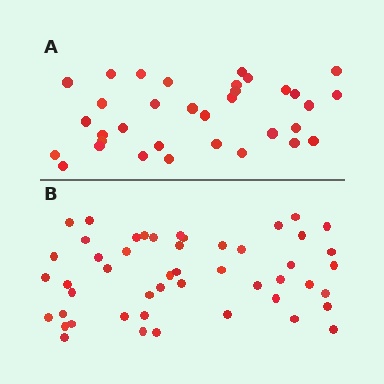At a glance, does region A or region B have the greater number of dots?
Region B (the bottom region) has more dots.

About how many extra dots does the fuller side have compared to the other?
Region B has approximately 15 more dots than region A.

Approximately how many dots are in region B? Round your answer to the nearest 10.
About 50 dots. (The exact count is 49, which rounds to 50.)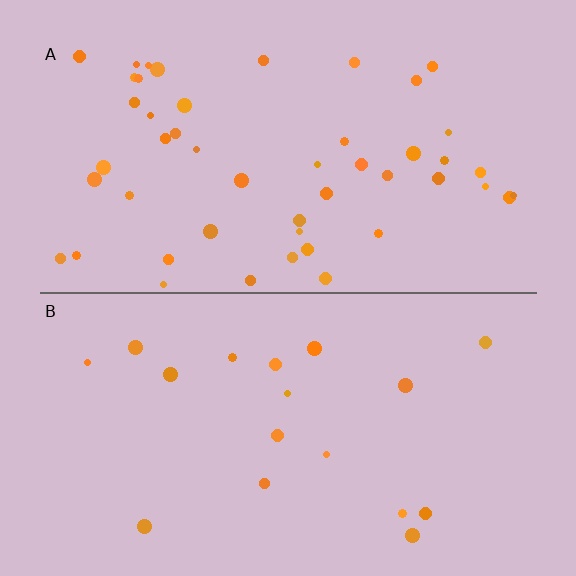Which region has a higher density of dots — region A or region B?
A (the top).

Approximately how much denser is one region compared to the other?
Approximately 2.7× — region A over region B.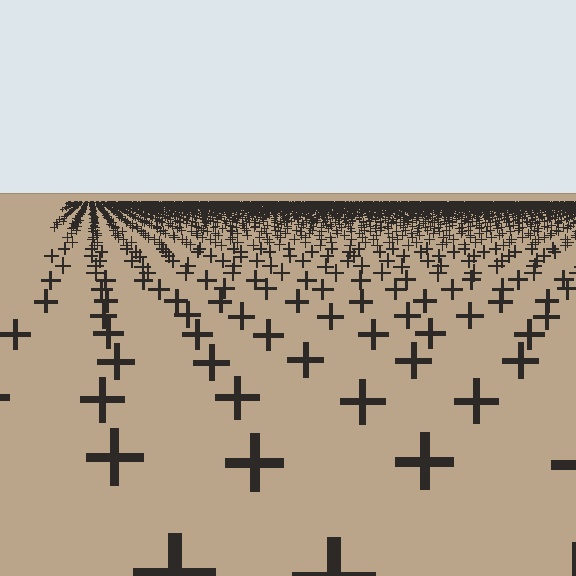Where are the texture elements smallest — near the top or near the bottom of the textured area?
Near the top.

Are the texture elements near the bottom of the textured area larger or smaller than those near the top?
Larger. Near the bottom, elements are closer to the viewer and appear at a bigger on-screen size.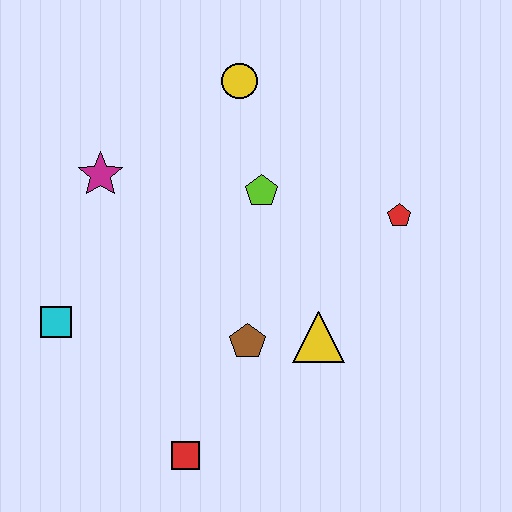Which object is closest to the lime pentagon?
The yellow circle is closest to the lime pentagon.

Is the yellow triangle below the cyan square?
Yes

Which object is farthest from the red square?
The yellow circle is farthest from the red square.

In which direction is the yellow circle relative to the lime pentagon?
The yellow circle is above the lime pentagon.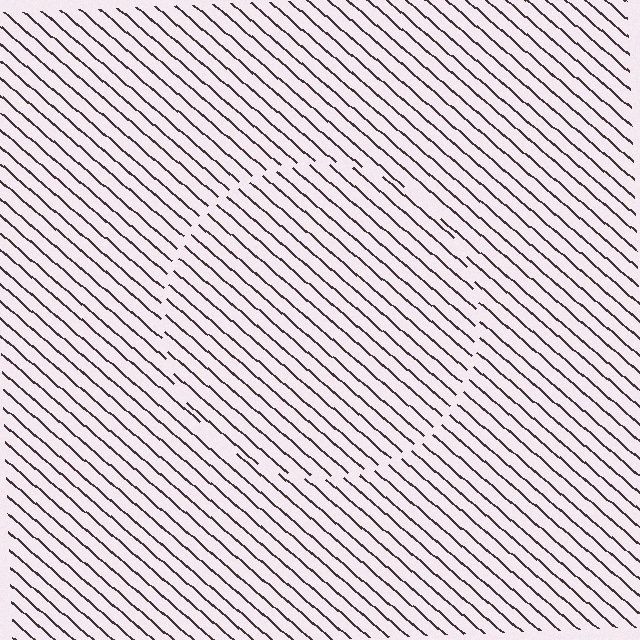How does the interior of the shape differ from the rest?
The interior of the shape contains the same grating, shifted by half a period — the contour is defined by the phase discontinuity where line-ends from the inner and outer gratings abut.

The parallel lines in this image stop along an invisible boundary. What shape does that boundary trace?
An illusory circle. The interior of the shape contains the same grating, shifted by half a period — the contour is defined by the phase discontinuity where line-ends from the inner and outer gratings abut.